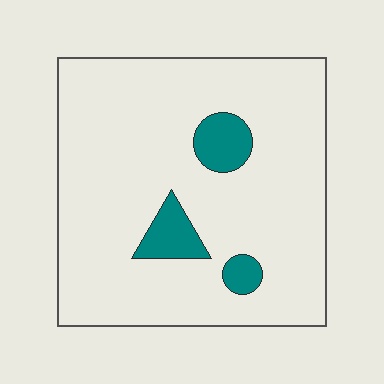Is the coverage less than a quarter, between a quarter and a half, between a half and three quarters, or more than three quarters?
Less than a quarter.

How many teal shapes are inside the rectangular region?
3.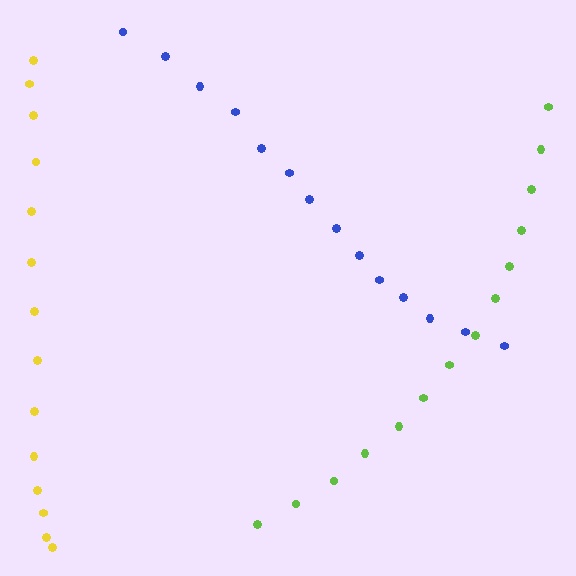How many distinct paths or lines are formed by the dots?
There are 3 distinct paths.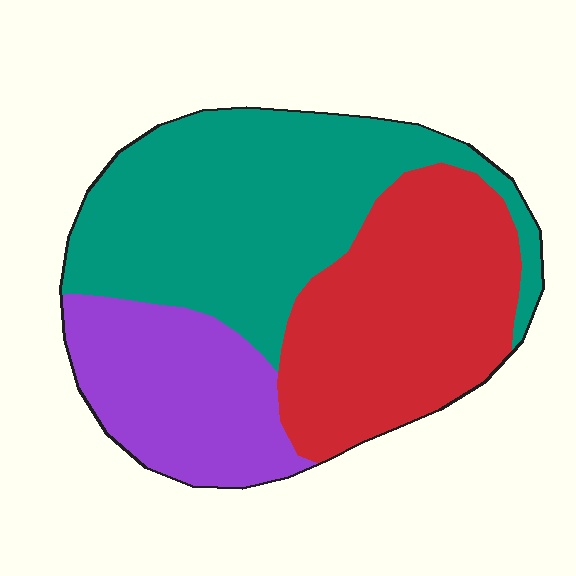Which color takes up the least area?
Purple, at roughly 25%.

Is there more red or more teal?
Teal.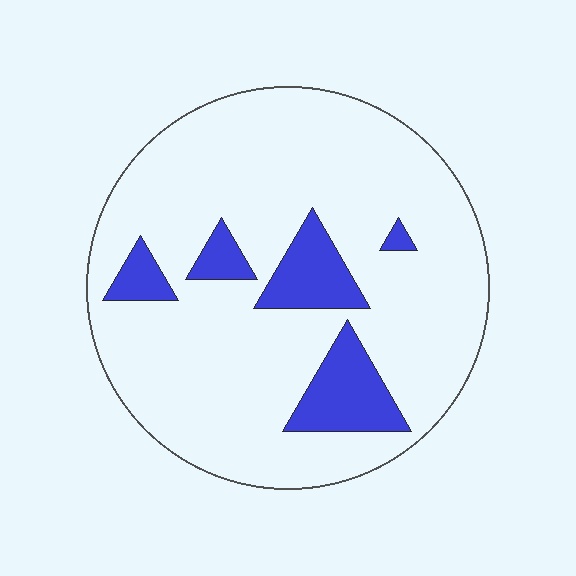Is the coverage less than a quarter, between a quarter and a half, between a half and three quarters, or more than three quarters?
Less than a quarter.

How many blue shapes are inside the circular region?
5.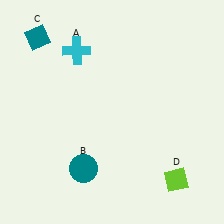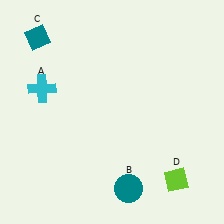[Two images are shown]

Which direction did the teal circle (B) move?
The teal circle (B) moved right.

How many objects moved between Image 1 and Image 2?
2 objects moved between the two images.